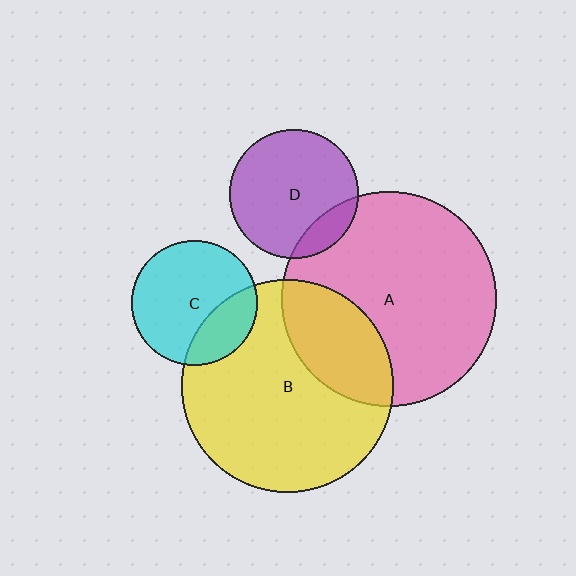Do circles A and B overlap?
Yes.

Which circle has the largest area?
Circle A (pink).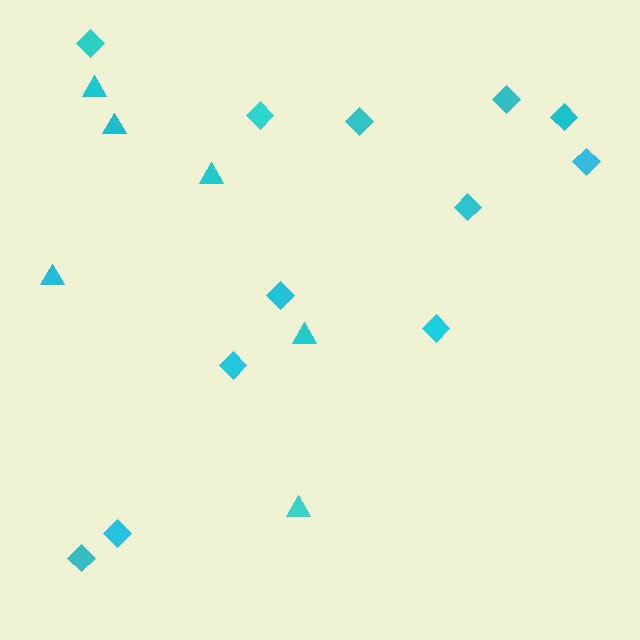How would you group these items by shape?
There are 2 groups: one group of triangles (6) and one group of diamonds (12).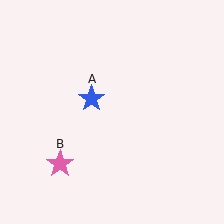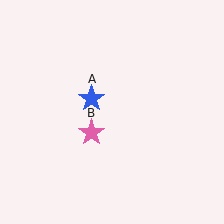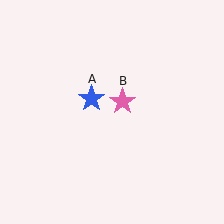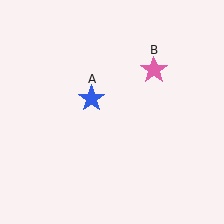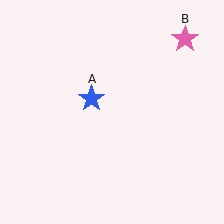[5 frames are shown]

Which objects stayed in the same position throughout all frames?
Blue star (object A) remained stationary.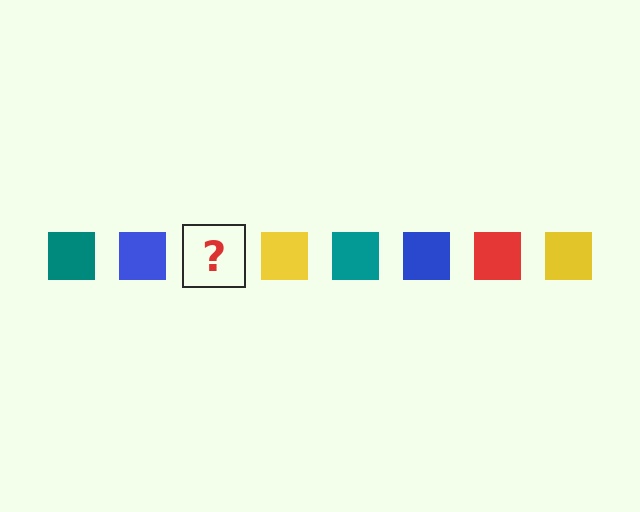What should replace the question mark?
The question mark should be replaced with a red square.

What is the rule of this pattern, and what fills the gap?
The rule is that the pattern cycles through teal, blue, red, yellow squares. The gap should be filled with a red square.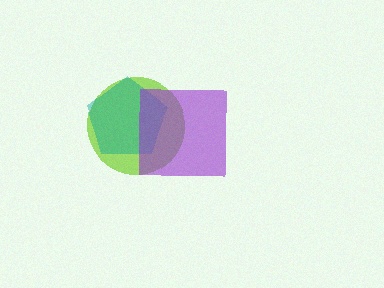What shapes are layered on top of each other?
The layered shapes are: a lime circle, a teal pentagon, a purple square.